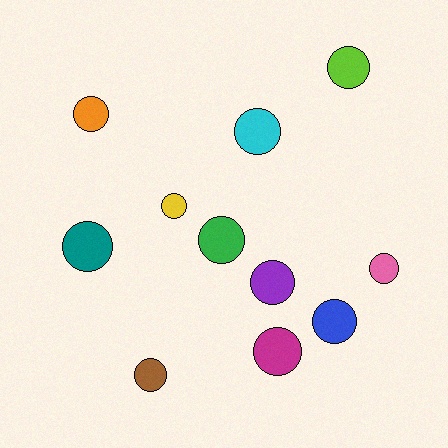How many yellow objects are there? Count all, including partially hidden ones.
There is 1 yellow object.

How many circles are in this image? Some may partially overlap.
There are 11 circles.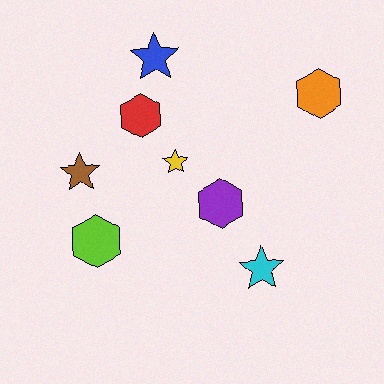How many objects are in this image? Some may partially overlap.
There are 8 objects.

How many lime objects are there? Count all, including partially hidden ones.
There is 1 lime object.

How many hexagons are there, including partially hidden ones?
There are 4 hexagons.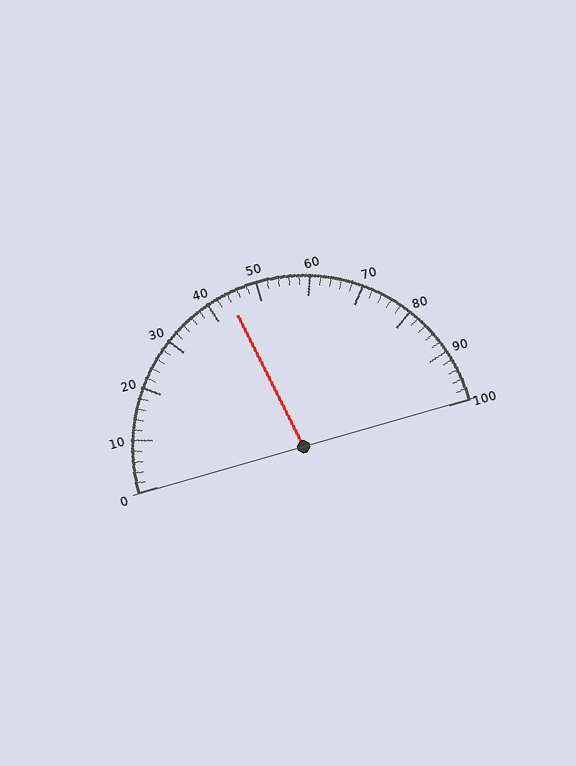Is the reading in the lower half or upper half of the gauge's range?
The reading is in the lower half of the range (0 to 100).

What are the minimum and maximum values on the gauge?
The gauge ranges from 0 to 100.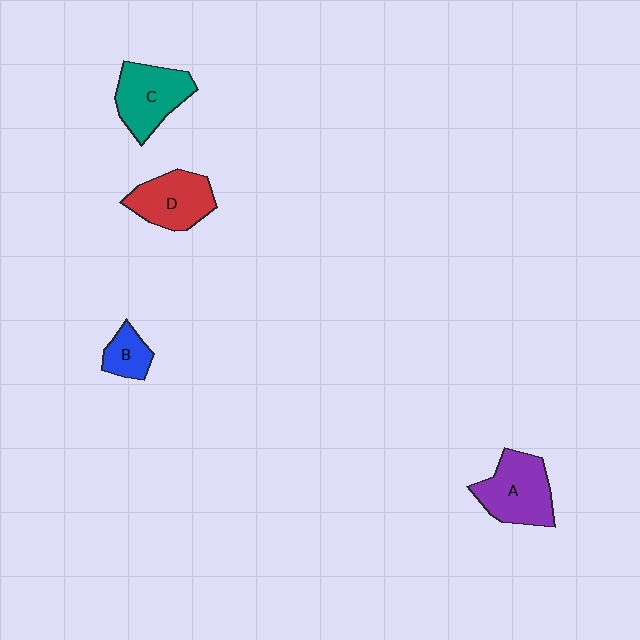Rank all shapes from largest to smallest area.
From largest to smallest: A (purple), C (teal), D (red), B (blue).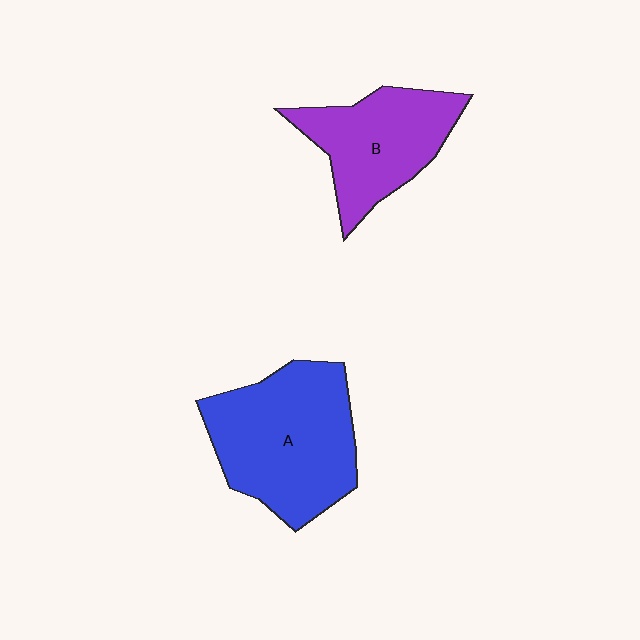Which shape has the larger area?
Shape A (blue).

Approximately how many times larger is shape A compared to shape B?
Approximately 1.4 times.